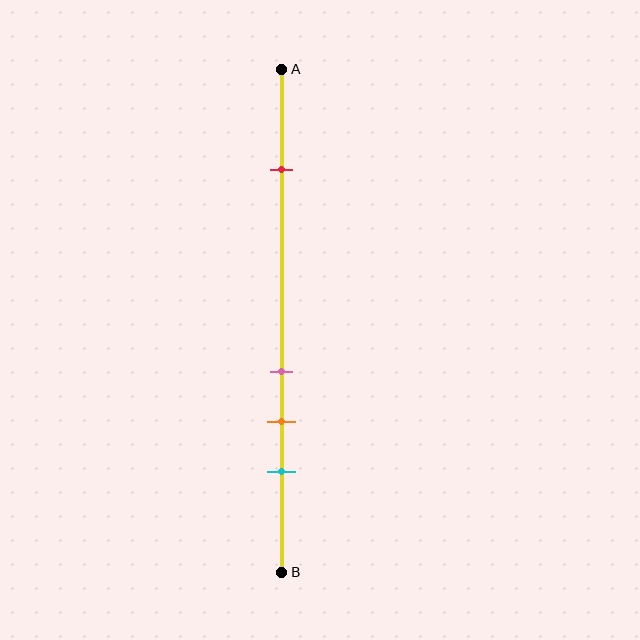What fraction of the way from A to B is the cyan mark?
The cyan mark is approximately 80% (0.8) of the way from A to B.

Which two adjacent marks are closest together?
The pink and orange marks are the closest adjacent pair.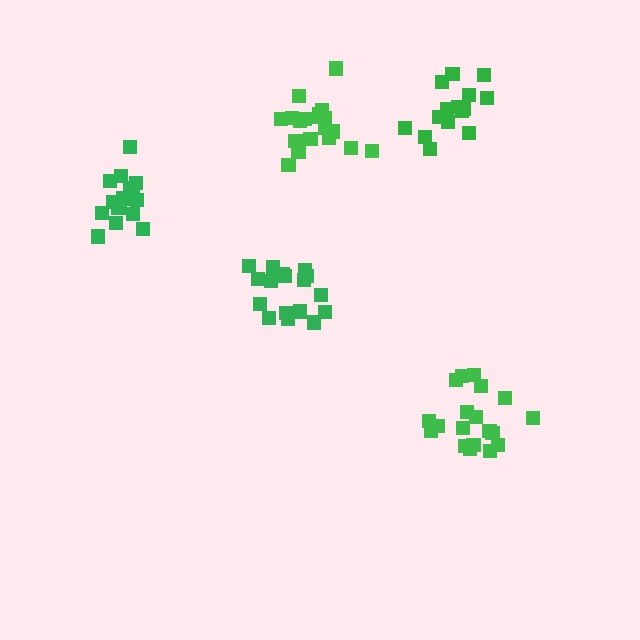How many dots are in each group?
Group 1: 19 dots, Group 2: 17 dots, Group 3: 17 dots, Group 4: 19 dots, Group 5: 15 dots (87 total).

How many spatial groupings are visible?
There are 5 spatial groupings.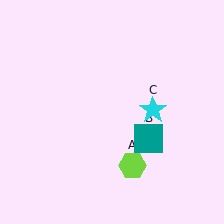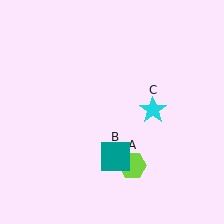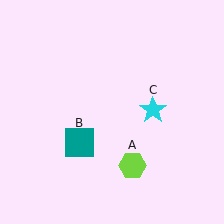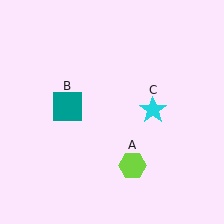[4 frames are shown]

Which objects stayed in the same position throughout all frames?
Lime hexagon (object A) and cyan star (object C) remained stationary.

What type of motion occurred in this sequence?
The teal square (object B) rotated clockwise around the center of the scene.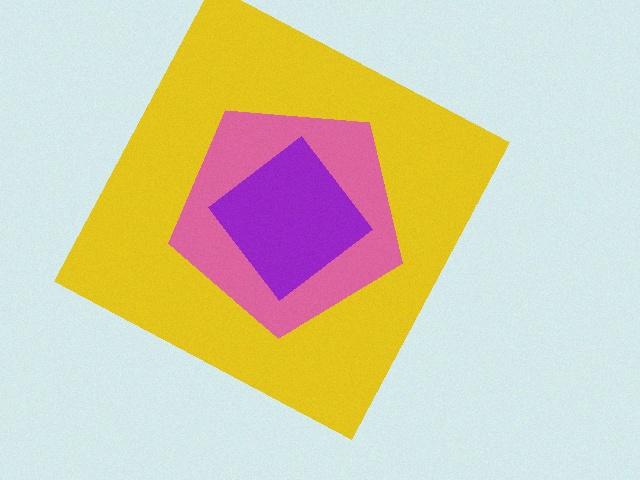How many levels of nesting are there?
3.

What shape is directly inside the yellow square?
The pink pentagon.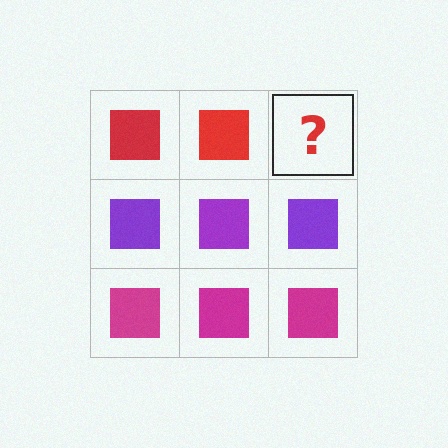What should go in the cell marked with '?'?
The missing cell should contain a red square.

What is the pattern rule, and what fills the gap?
The rule is that each row has a consistent color. The gap should be filled with a red square.